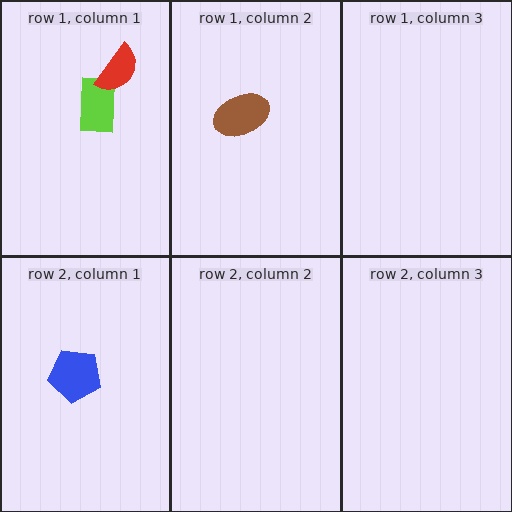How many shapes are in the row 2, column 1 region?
1.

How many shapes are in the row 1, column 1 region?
2.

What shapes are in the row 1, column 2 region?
The brown ellipse.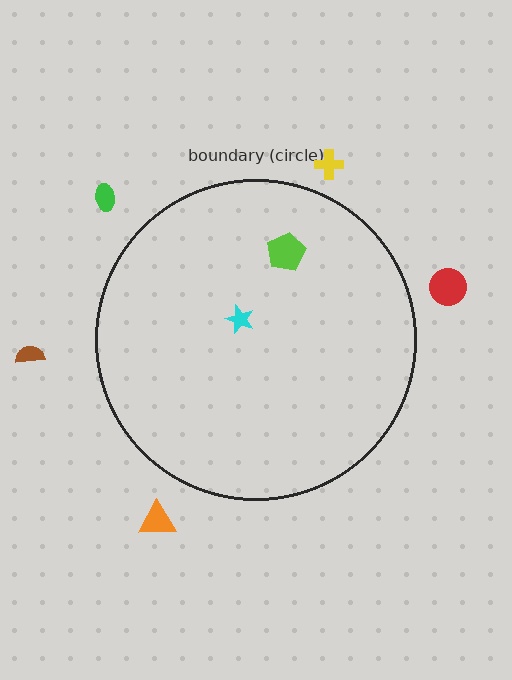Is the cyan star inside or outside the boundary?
Inside.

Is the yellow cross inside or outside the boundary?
Outside.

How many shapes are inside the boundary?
2 inside, 5 outside.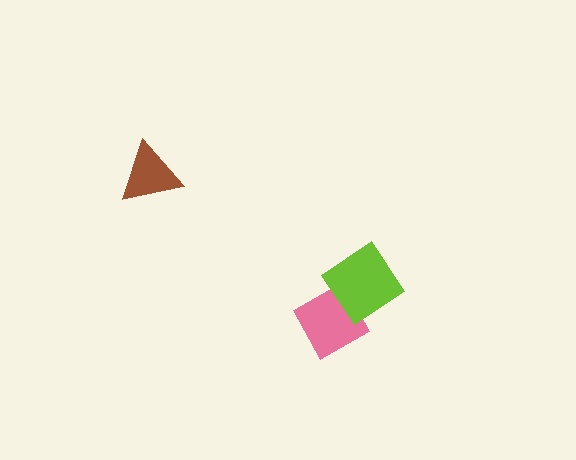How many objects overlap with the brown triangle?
0 objects overlap with the brown triangle.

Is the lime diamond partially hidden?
No, no other shape covers it.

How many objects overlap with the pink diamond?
1 object overlaps with the pink diamond.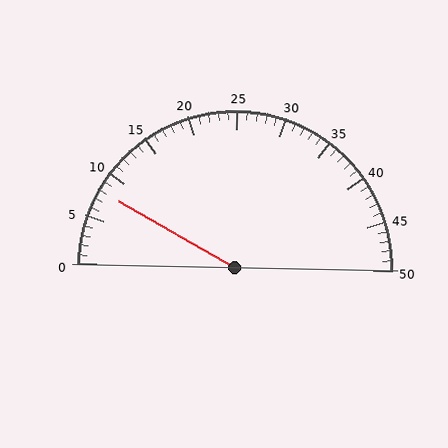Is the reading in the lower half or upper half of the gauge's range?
The reading is in the lower half of the range (0 to 50).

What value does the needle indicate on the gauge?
The needle indicates approximately 8.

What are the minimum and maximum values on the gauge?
The gauge ranges from 0 to 50.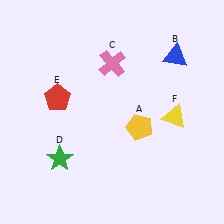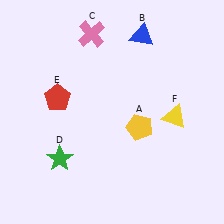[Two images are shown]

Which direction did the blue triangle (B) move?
The blue triangle (B) moved left.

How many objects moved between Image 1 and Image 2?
2 objects moved between the two images.